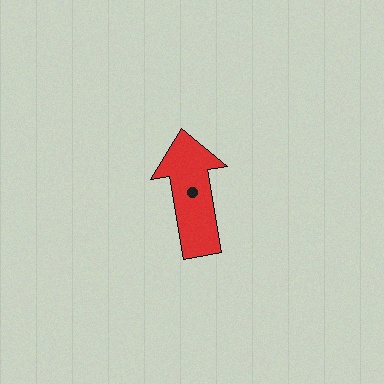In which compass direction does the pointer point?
North.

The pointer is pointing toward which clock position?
Roughly 12 o'clock.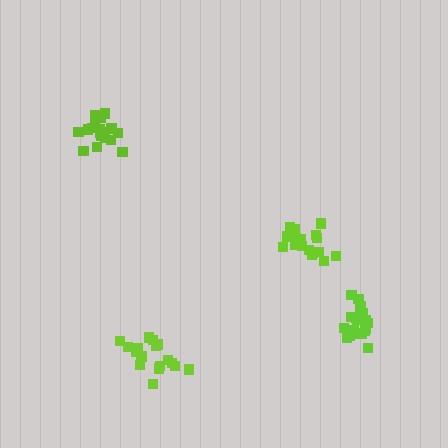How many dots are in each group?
Group 1: 17 dots, Group 2: 18 dots, Group 3: 17 dots, Group 4: 17 dots (69 total).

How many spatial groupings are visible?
There are 4 spatial groupings.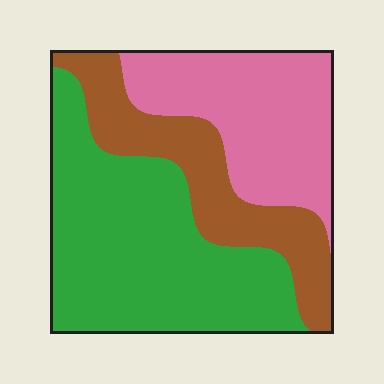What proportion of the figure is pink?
Pink takes up about one third (1/3) of the figure.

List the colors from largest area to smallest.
From largest to smallest: green, pink, brown.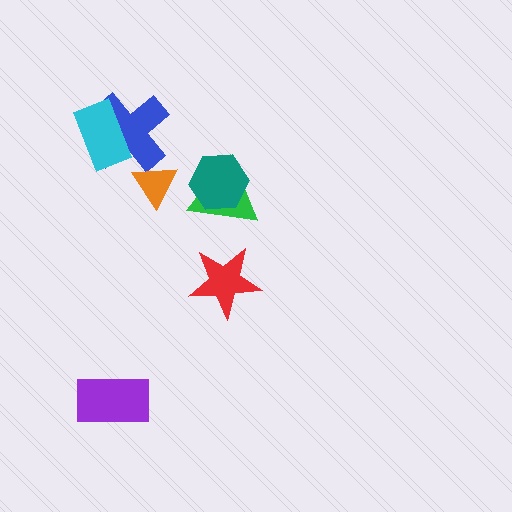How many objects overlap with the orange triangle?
1 object overlaps with the orange triangle.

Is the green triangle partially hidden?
Yes, it is partially covered by another shape.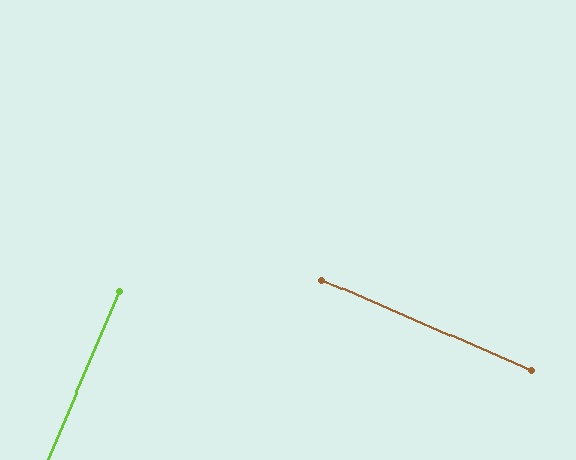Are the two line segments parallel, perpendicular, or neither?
Perpendicular — they meet at approximately 90°.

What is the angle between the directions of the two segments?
Approximately 90 degrees.